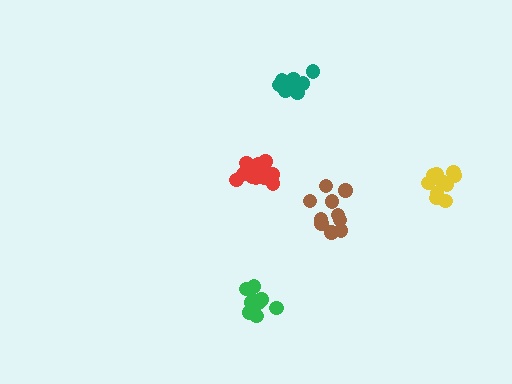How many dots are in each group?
Group 1: 14 dots, Group 2: 10 dots, Group 3: 10 dots, Group 4: 9 dots, Group 5: 10 dots (53 total).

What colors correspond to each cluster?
The clusters are colored: red, brown, yellow, teal, green.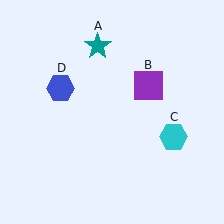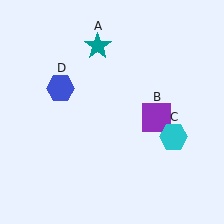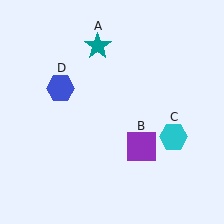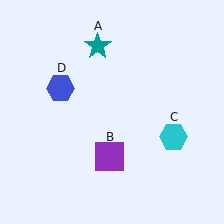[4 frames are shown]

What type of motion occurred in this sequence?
The purple square (object B) rotated clockwise around the center of the scene.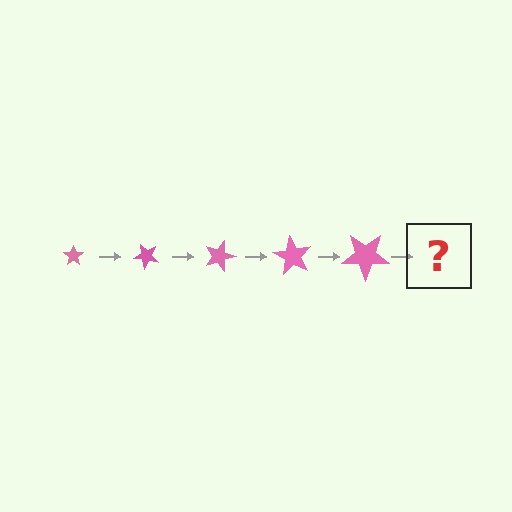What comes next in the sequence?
The next element should be a star, larger than the previous one and rotated 225 degrees from the start.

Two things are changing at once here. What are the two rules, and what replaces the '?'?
The two rules are that the star grows larger each step and it rotates 45 degrees each step. The '?' should be a star, larger than the previous one and rotated 225 degrees from the start.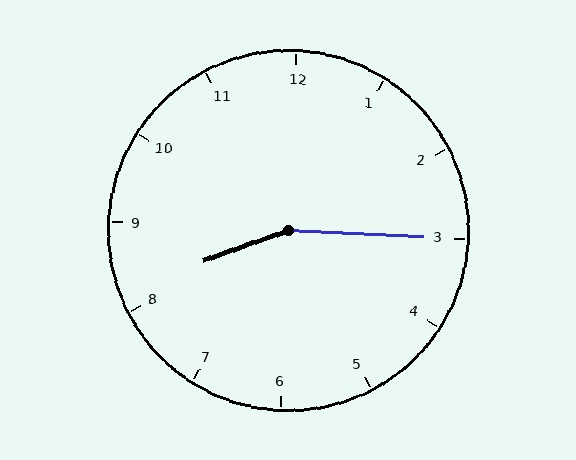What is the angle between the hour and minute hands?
Approximately 158 degrees.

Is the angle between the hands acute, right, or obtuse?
It is obtuse.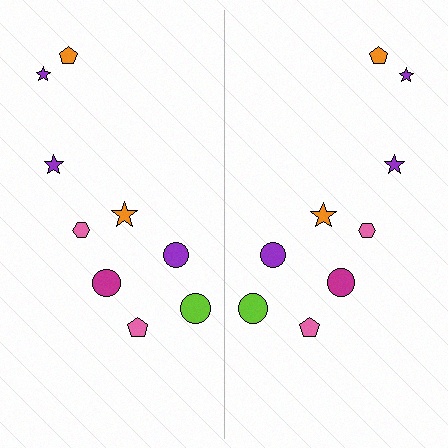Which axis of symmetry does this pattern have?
The pattern has a vertical axis of symmetry running through the center of the image.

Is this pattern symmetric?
Yes, this pattern has bilateral (reflection) symmetry.